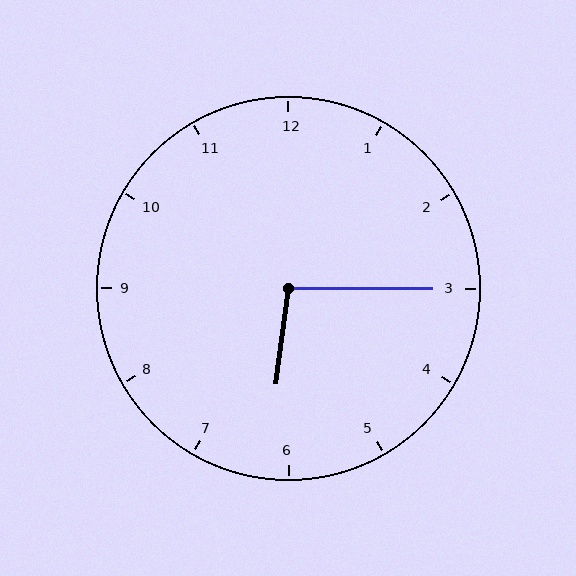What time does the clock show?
6:15.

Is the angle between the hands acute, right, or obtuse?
It is obtuse.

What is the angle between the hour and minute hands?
Approximately 98 degrees.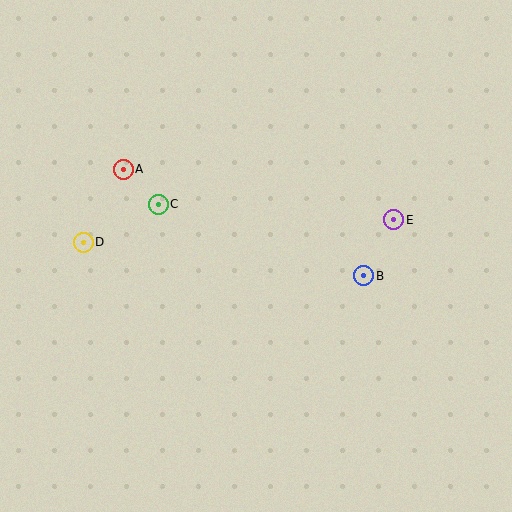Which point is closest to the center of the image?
Point B at (364, 276) is closest to the center.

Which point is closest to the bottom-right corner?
Point B is closest to the bottom-right corner.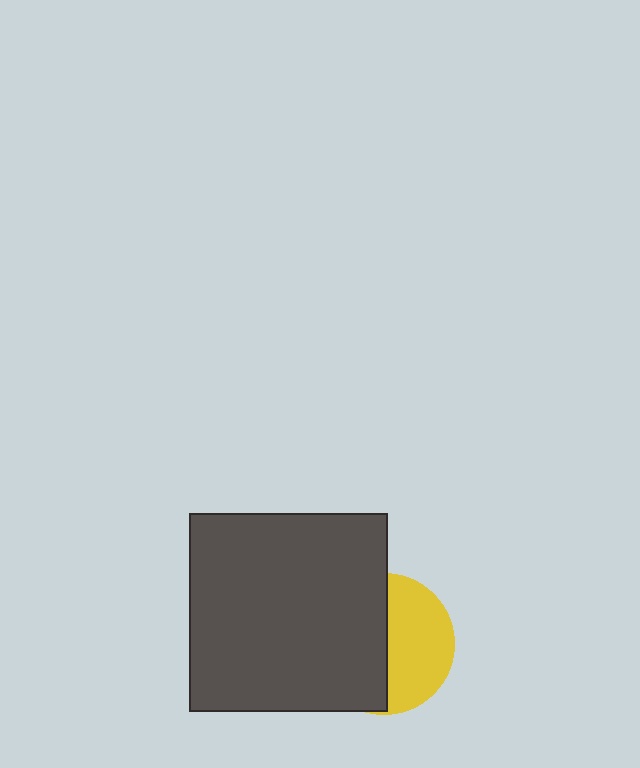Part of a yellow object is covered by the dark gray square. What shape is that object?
It is a circle.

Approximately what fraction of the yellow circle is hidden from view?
Roughly 53% of the yellow circle is hidden behind the dark gray square.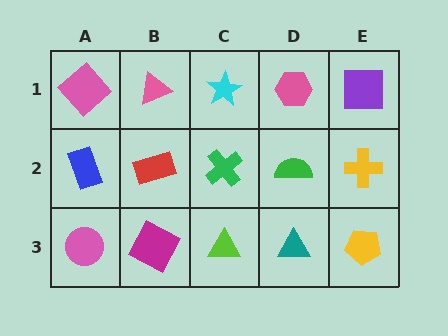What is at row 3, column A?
A pink circle.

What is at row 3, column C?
A lime triangle.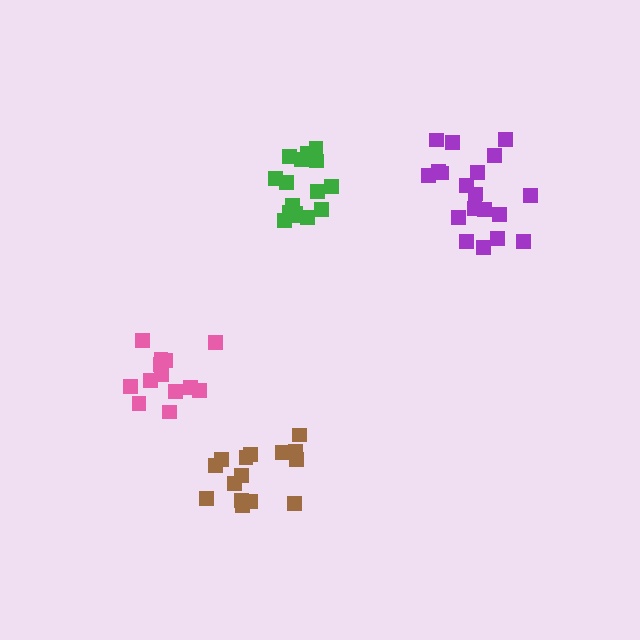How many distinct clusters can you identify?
There are 4 distinct clusters.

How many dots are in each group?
Group 1: 17 dots, Group 2: 19 dots, Group 3: 14 dots, Group 4: 15 dots (65 total).